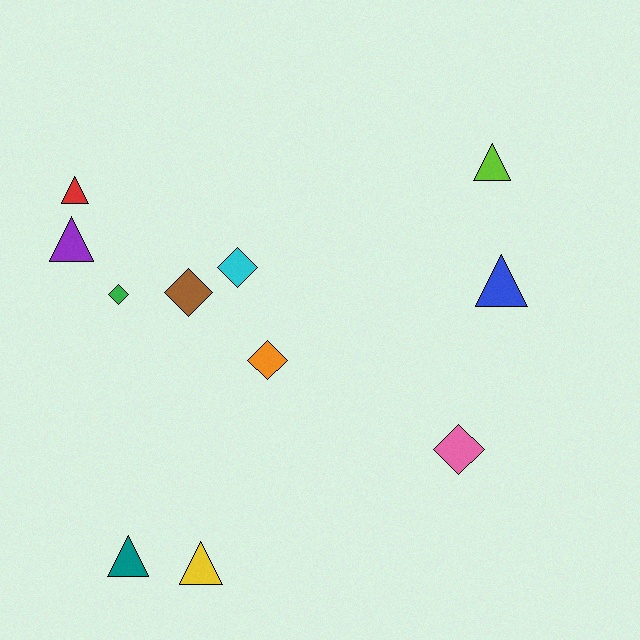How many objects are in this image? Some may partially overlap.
There are 11 objects.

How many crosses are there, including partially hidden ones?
There are no crosses.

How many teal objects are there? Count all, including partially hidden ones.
There is 1 teal object.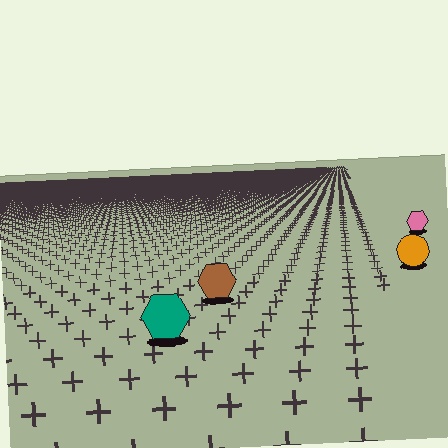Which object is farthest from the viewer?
The pink hexagon is farthest from the viewer. It appears smaller and the ground texture around it is denser.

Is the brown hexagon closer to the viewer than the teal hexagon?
No. The teal hexagon is closer — you can tell from the texture gradient: the ground texture is coarser near it.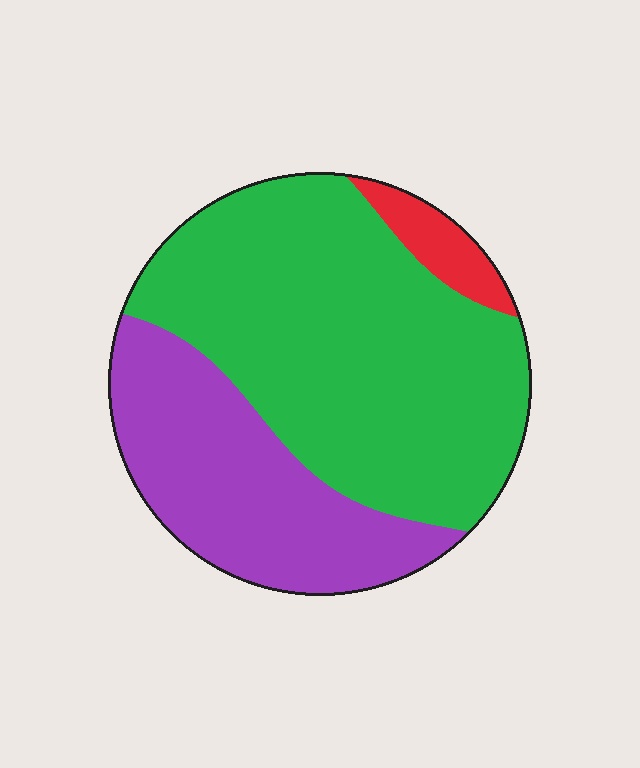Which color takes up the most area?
Green, at roughly 60%.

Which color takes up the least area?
Red, at roughly 5%.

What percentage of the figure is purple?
Purple takes up between a quarter and a half of the figure.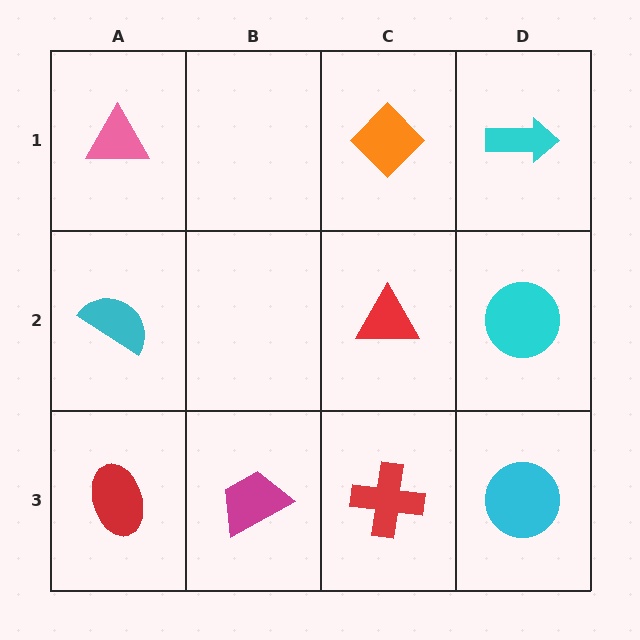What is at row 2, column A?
A cyan semicircle.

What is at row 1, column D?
A cyan arrow.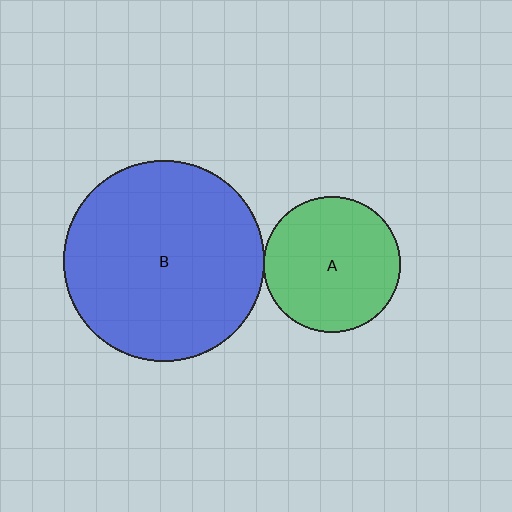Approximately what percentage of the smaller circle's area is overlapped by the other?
Approximately 5%.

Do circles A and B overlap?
Yes.